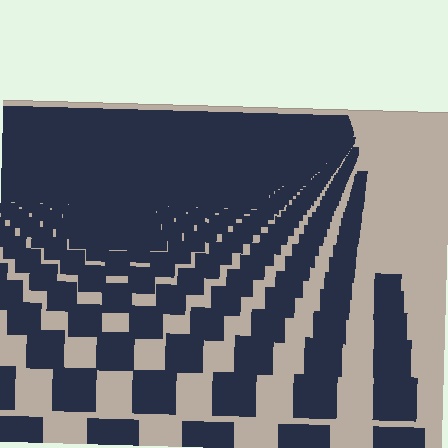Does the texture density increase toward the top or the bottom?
Density increases toward the top.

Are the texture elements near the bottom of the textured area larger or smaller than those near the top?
Larger. Near the bottom, elements are closer to the viewer and appear at a bigger on-screen size.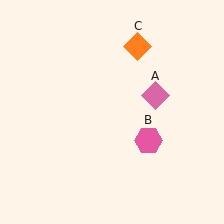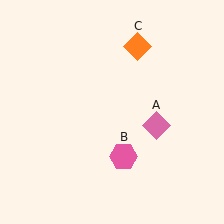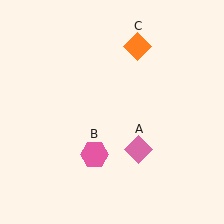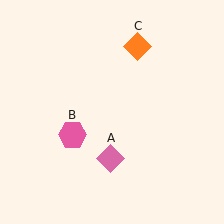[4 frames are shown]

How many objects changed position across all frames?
2 objects changed position: pink diamond (object A), pink hexagon (object B).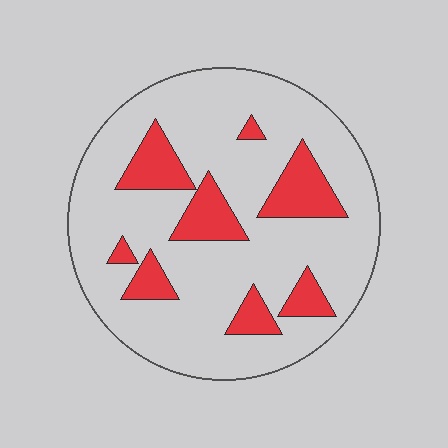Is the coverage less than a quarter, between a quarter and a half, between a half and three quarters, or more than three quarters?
Less than a quarter.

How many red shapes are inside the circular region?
8.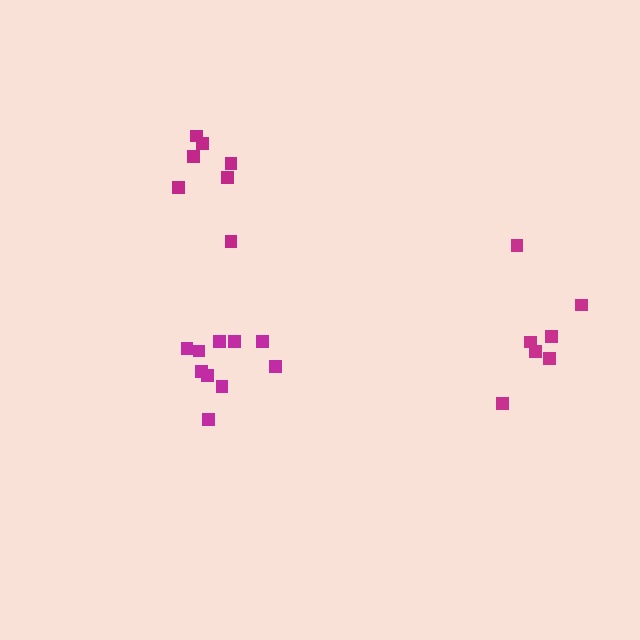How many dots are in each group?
Group 1: 7 dots, Group 2: 7 dots, Group 3: 10 dots (24 total).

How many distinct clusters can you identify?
There are 3 distinct clusters.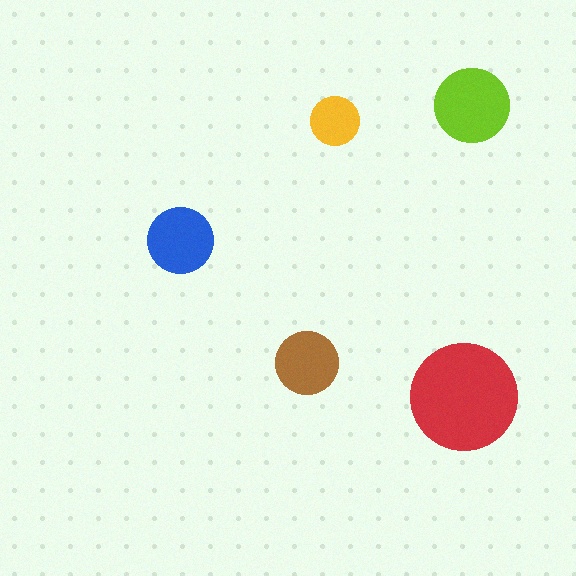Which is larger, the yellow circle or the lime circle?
The lime one.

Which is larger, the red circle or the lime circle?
The red one.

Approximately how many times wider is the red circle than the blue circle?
About 1.5 times wider.